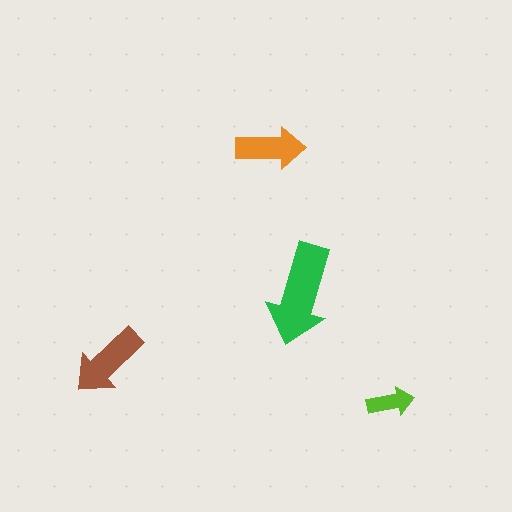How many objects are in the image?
There are 4 objects in the image.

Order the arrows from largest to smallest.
the green one, the brown one, the orange one, the lime one.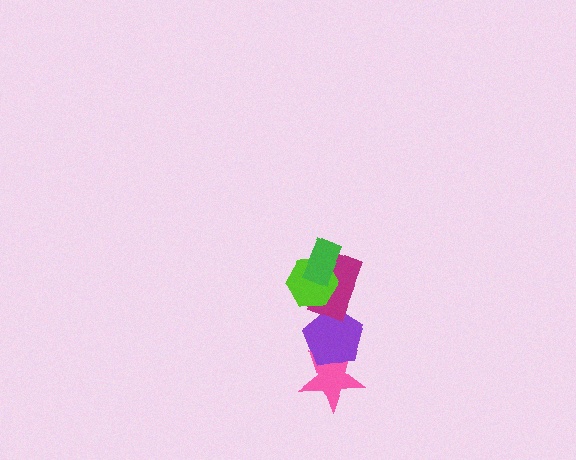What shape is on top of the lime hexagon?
The green rectangle is on top of the lime hexagon.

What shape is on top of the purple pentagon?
The magenta rectangle is on top of the purple pentagon.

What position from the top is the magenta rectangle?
The magenta rectangle is 3rd from the top.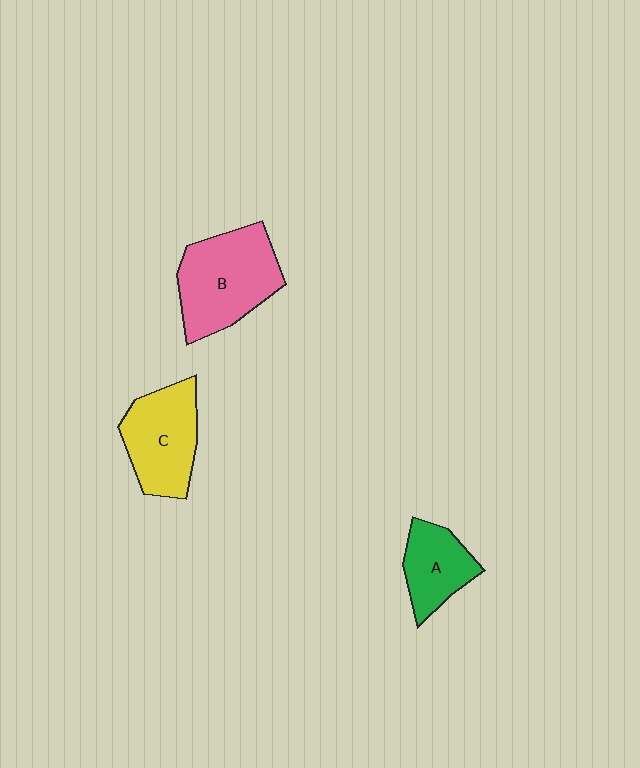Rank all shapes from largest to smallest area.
From largest to smallest: B (pink), C (yellow), A (green).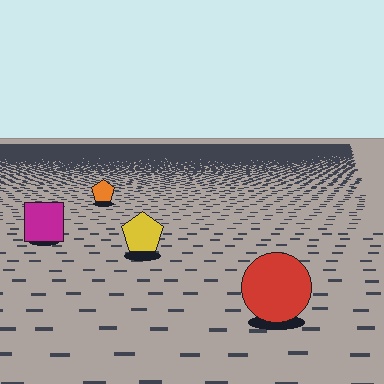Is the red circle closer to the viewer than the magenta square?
Yes. The red circle is closer — you can tell from the texture gradient: the ground texture is coarser near it.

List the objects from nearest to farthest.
From nearest to farthest: the red circle, the yellow pentagon, the magenta square, the orange pentagon.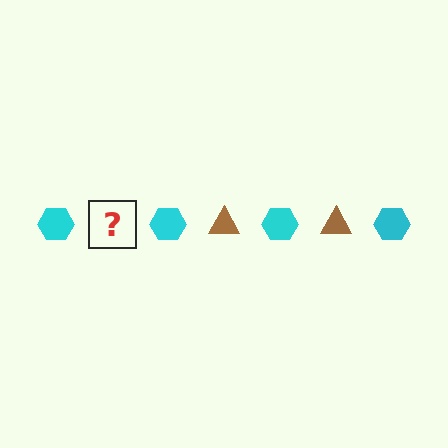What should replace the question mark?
The question mark should be replaced with a brown triangle.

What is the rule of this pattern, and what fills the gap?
The rule is that the pattern alternates between cyan hexagon and brown triangle. The gap should be filled with a brown triangle.